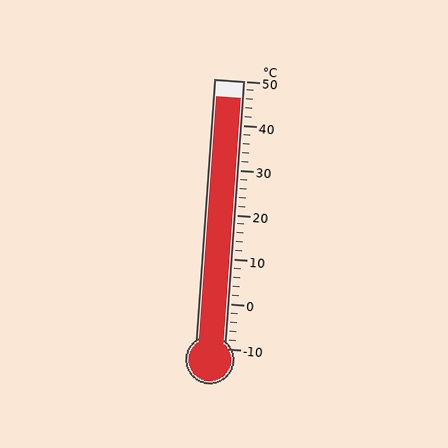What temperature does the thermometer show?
The thermometer shows approximately 46°C.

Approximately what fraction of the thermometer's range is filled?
The thermometer is filled to approximately 95% of its range.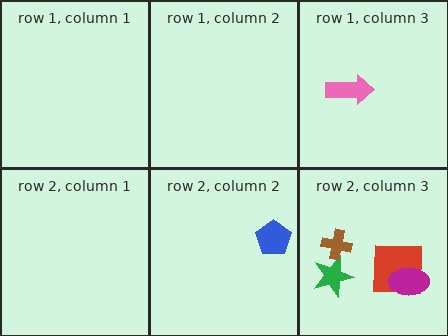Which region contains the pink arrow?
The row 1, column 3 region.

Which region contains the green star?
The row 2, column 3 region.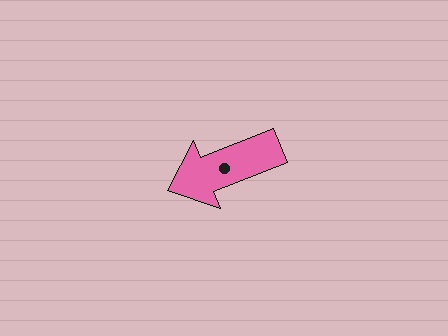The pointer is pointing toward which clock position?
Roughly 8 o'clock.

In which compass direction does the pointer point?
West.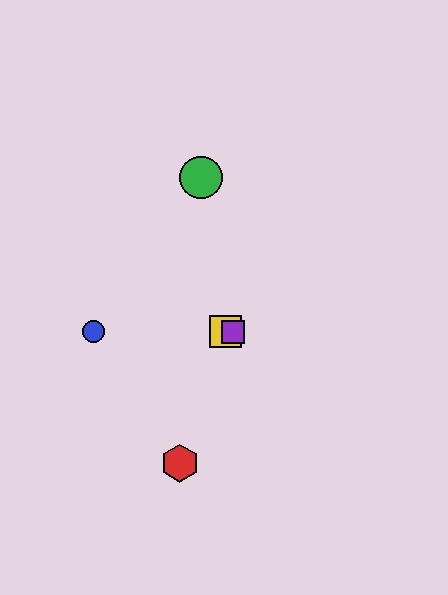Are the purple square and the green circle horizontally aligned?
No, the purple square is at y≈332 and the green circle is at y≈177.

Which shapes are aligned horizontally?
The blue circle, the yellow square, the purple square are aligned horizontally.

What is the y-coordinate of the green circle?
The green circle is at y≈177.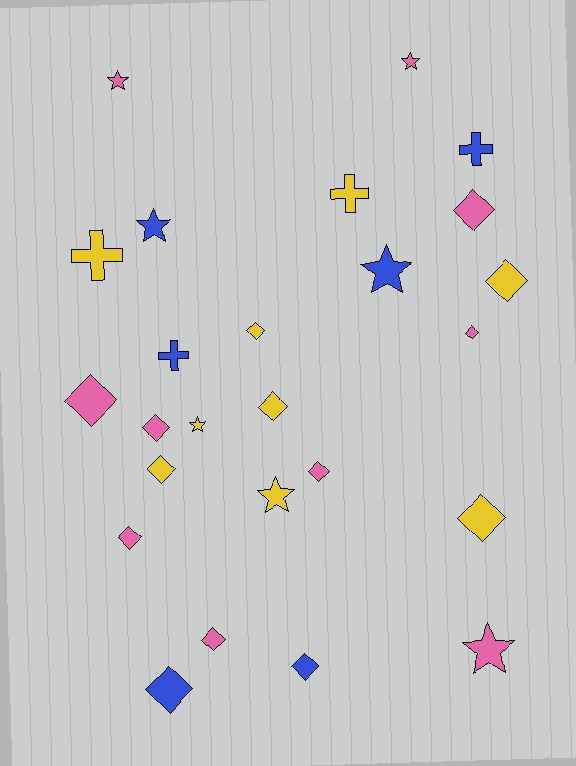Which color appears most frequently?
Pink, with 10 objects.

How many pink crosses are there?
There are no pink crosses.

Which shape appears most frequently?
Diamond, with 14 objects.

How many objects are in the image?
There are 25 objects.